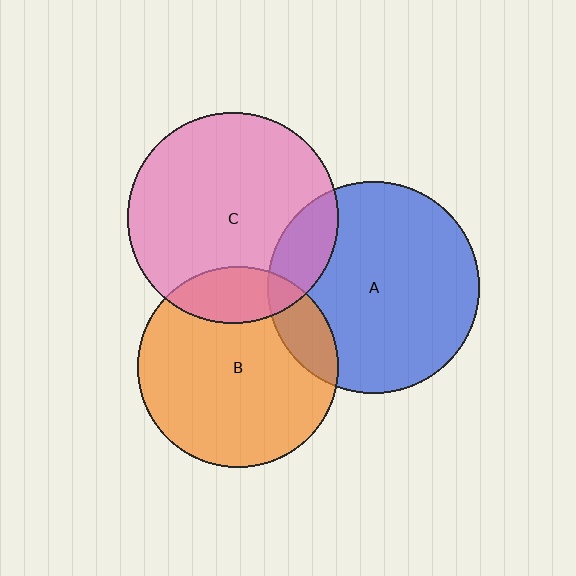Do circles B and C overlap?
Yes.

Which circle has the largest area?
Circle A (blue).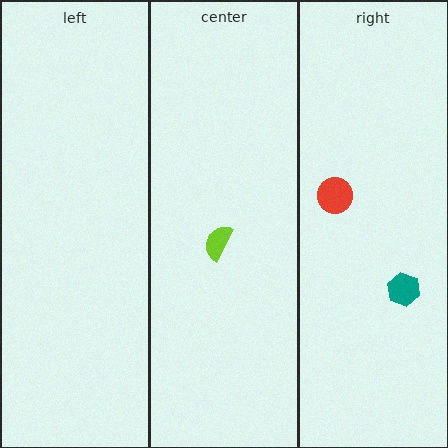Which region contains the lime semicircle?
The center region.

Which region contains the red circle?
The right region.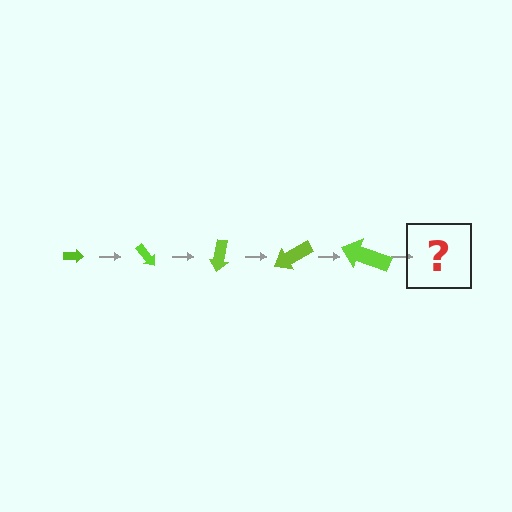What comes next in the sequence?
The next element should be an arrow, larger than the previous one and rotated 250 degrees from the start.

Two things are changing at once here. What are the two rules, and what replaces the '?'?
The two rules are that the arrow grows larger each step and it rotates 50 degrees each step. The '?' should be an arrow, larger than the previous one and rotated 250 degrees from the start.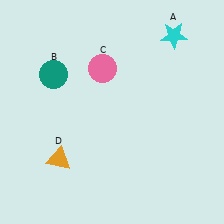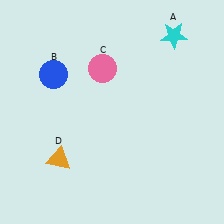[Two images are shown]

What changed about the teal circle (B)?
In Image 1, B is teal. In Image 2, it changed to blue.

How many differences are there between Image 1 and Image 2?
There is 1 difference between the two images.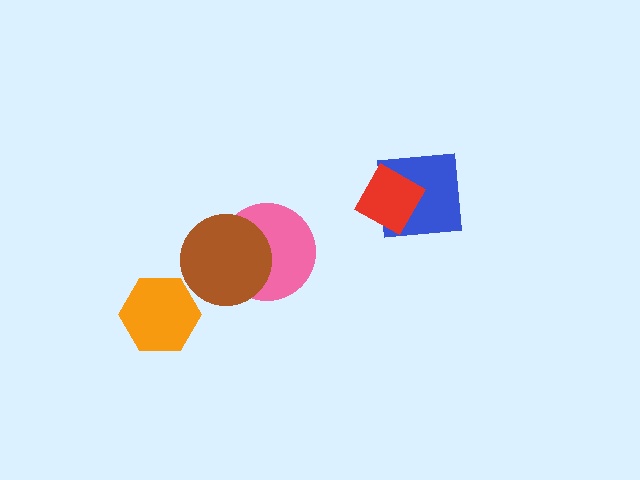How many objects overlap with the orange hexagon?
0 objects overlap with the orange hexagon.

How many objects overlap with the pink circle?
1 object overlaps with the pink circle.